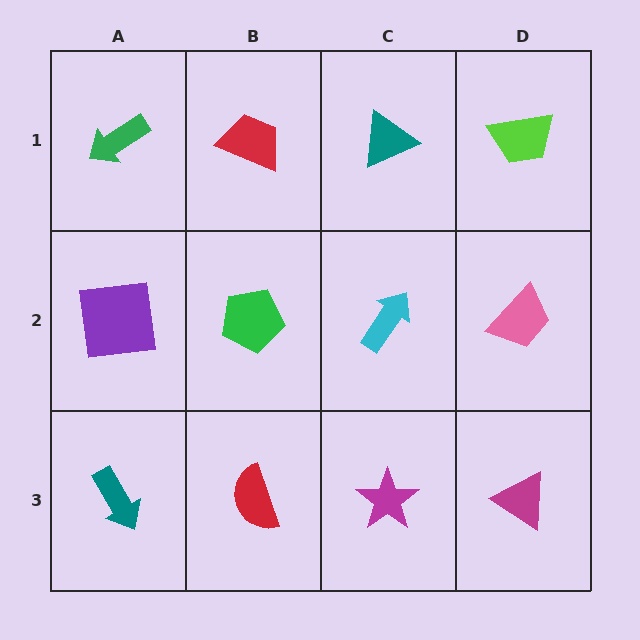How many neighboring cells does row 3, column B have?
3.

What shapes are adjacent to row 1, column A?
A purple square (row 2, column A), a red trapezoid (row 1, column B).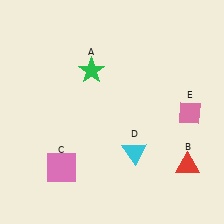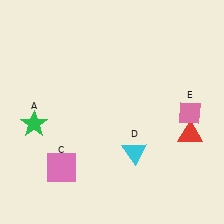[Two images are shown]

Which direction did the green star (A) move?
The green star (A) moved left.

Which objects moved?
The objects that moved are: the green star (A), the red triangle (B).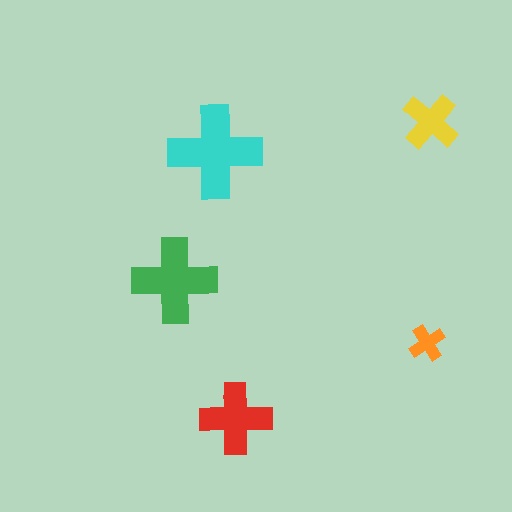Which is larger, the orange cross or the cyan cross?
The cyan one.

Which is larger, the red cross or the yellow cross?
The red one.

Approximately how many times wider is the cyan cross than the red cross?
About 1.5 times wider.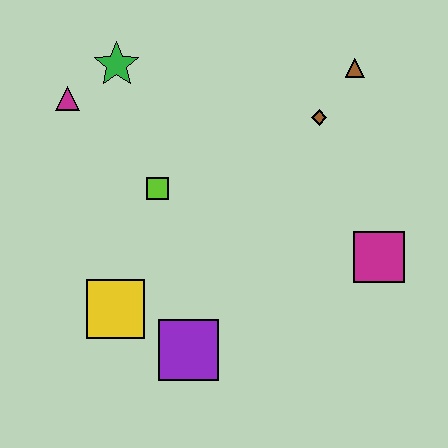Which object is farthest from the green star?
The magenta square is farthest from the green star.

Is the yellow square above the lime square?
No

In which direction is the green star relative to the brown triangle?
The green star is to the left of the brown triangle.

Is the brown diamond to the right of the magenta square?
No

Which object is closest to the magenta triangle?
The green star is closest to the magenta triangle.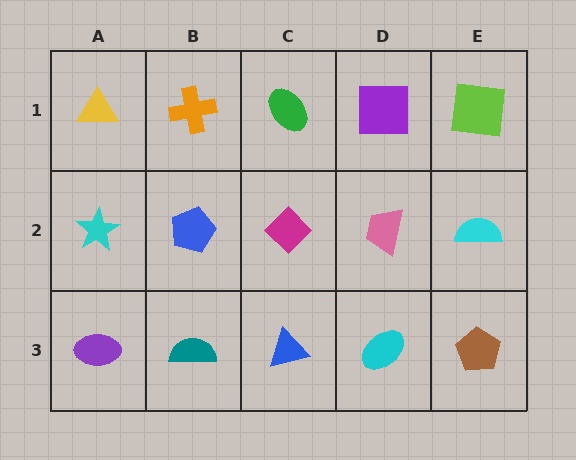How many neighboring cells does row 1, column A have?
2.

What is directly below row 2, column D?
A cyan ellipse.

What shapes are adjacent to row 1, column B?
A blue pentagon (row 2, column B), a yellow triangle (row 1, column A), a green ellipse (row 1, column C).